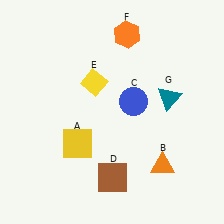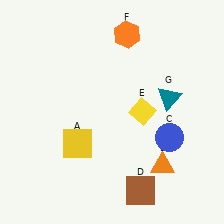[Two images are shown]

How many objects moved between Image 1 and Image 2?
3 objects moved between the two images.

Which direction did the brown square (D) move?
The brown square (D) moved right.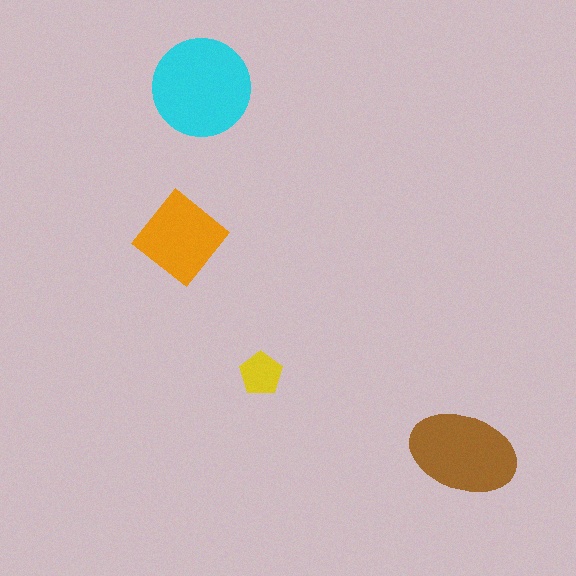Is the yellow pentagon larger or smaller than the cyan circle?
Smaller.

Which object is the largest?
The cyan circle.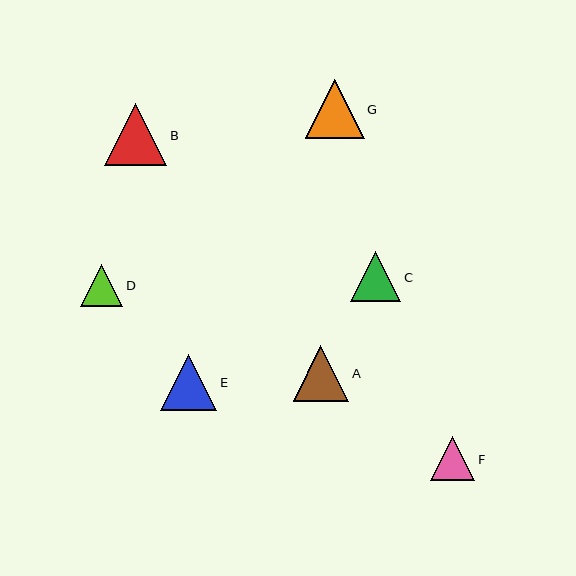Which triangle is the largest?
Triangle B is the largest with a size of approximately 62 pixels.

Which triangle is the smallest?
Triangle D is the smallest with a size of approximately 43 pixels.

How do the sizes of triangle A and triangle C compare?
Triangle A and triangle C are approximately the same size.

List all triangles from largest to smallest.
From largest to smallest: B, G, A, E, C, F, D.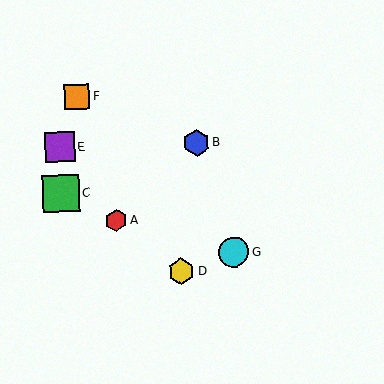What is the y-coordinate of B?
Object B is at y≈143.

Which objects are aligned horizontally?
Objects B, E are aligned horizontally.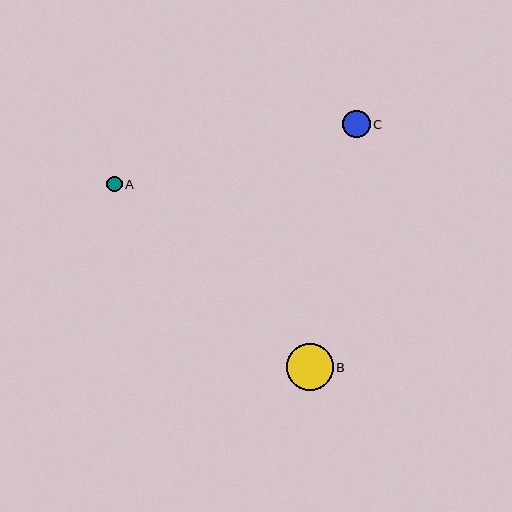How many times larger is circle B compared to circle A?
Circle B is approximately 3.0 times the size of circle A.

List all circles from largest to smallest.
From largest to smallest: B, C, A.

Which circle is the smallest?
Circle A is the smallest with a size of approximately 16 pixels.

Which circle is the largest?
Circle B is the largest with a size of approximately 47 pixels.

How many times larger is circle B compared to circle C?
Circle B is approximately 1.7 times the size of circle C.